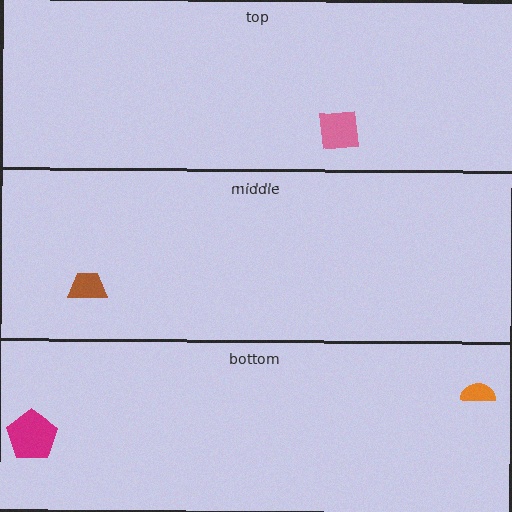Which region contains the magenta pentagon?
The bottom region.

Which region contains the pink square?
The top region.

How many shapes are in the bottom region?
2.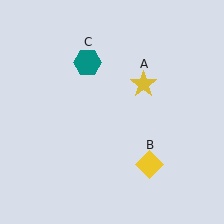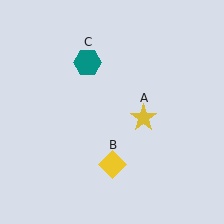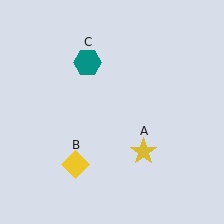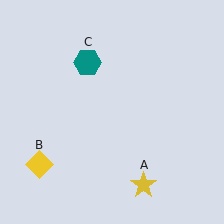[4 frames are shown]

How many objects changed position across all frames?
2 objects changed position: yellow star (object A), yellow diamond (object B).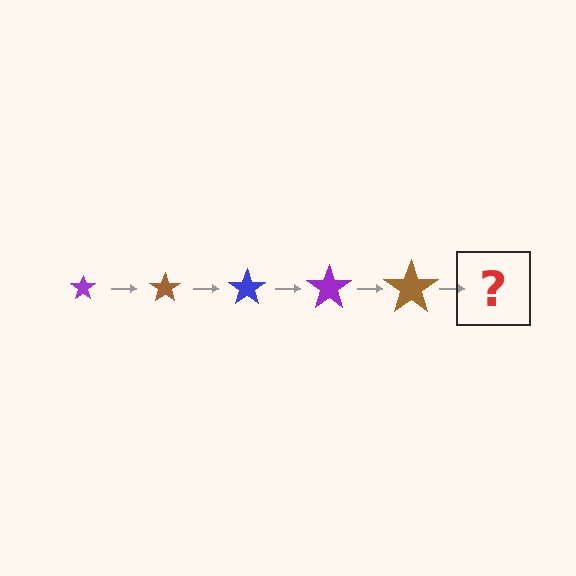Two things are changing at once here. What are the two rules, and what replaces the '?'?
The two rules are that the star grows larger each step and the color cycles through purple, brown, and blue. The '?' should be a blue star, larger than the previous one.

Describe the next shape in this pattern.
It should be a blue star, larger than the previous one.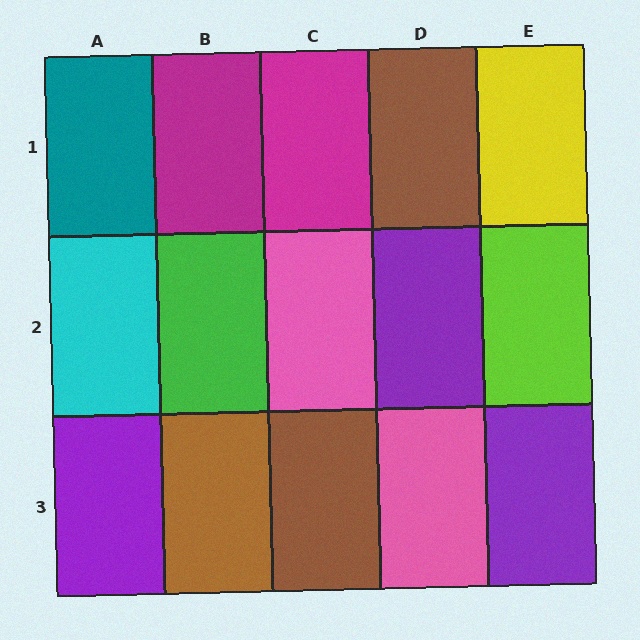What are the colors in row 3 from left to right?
Purple, brown, brown, pink, purple.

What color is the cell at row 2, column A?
Cyan.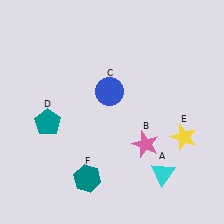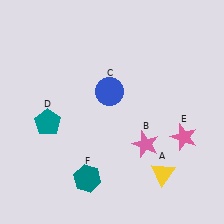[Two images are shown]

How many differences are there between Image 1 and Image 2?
There are 2 differences between the two images.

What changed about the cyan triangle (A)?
In Image 1, A is cyan. In Image 2, it changed to yellow.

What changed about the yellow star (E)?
In Image 1, E is yellow. In Image 2, it changed to pink.